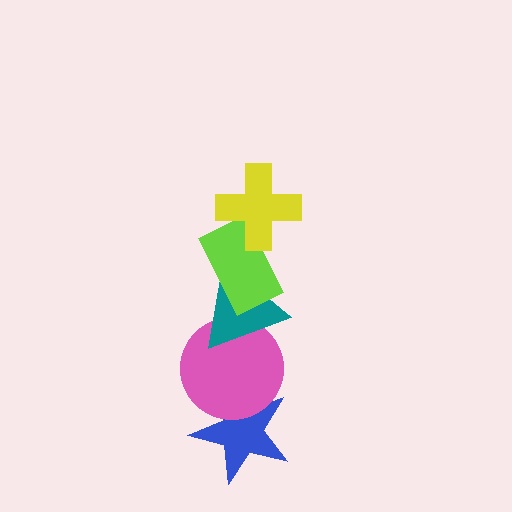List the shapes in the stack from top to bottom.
From top to bottom: the yellow cross, the lime rectangle, the teal triangle, the pink circle, the blue star.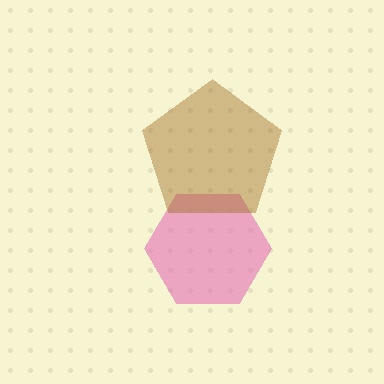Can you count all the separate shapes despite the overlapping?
Yes, there are 2 separate shapes.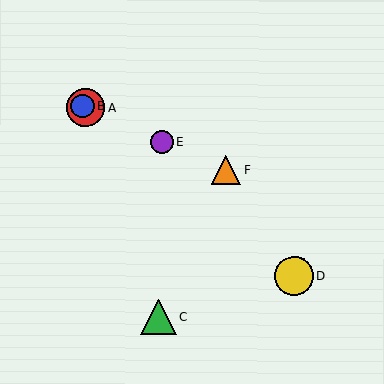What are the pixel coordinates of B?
Object B is at (82, 106).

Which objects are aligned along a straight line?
Objects A, B, E, F are aligned along a straight line.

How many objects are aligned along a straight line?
4 objects (A, B, E, F) are aligned along a straight line.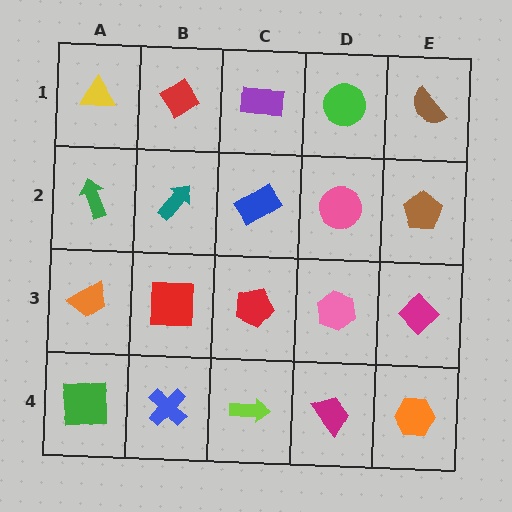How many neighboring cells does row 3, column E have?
3.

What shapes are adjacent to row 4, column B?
A red square (row 3, column B), a green square (row 4, column A), a lime arrow (row 4, column C).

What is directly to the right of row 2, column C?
A pink circle.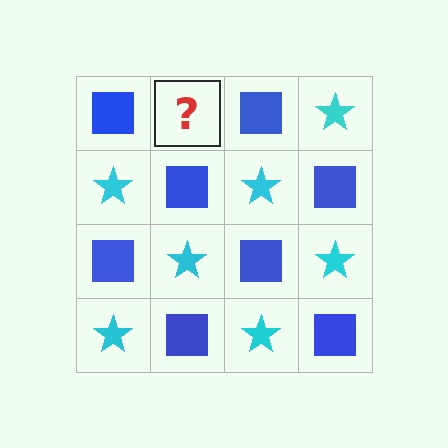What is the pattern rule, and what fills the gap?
The rule is that it alternates blue square and cyan star in a checkerboard pattern. The gap should be filled with a cyan star.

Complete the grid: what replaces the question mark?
The question mark should be replaced with a cyan star.